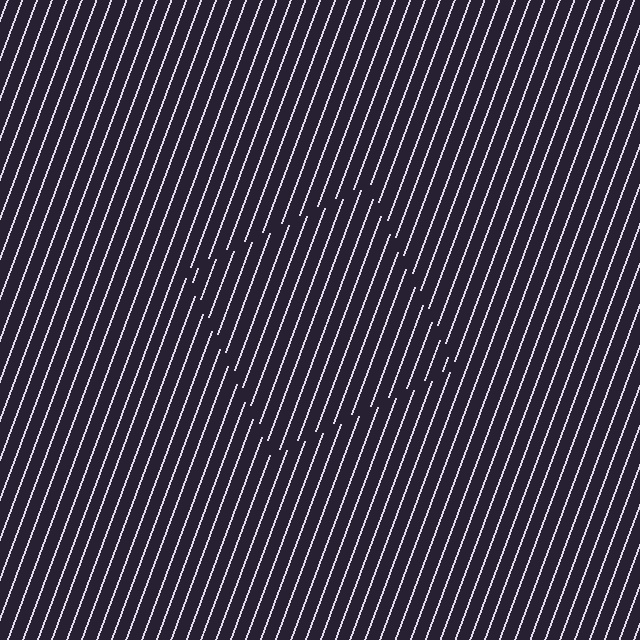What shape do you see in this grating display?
An illusory square. The interior of the shape contains the same grating, shifted by half a period — the contour is defined by the phase discontinuity where line-ends from the inner and outer gratings abut.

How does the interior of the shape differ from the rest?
The interior of the shape contains the same grating, shifted by half a period — the contour is defined by the phase discontinuity where line-ends from the inner and outer gratings abut.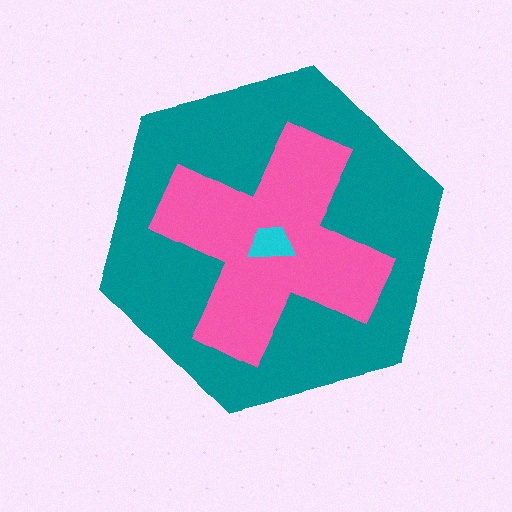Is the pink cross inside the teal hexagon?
Yes.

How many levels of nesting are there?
3.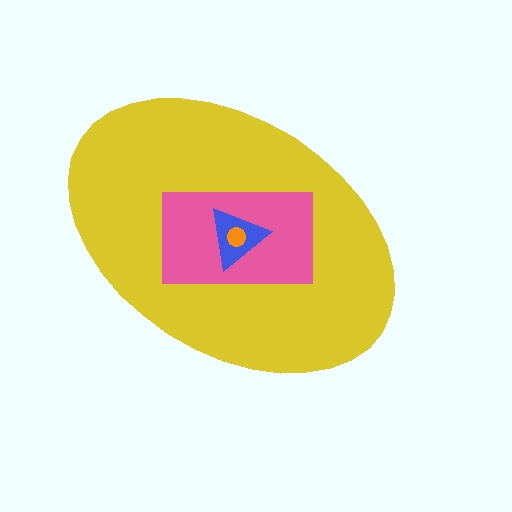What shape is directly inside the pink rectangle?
The blue triangle.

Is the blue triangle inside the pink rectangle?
Yes.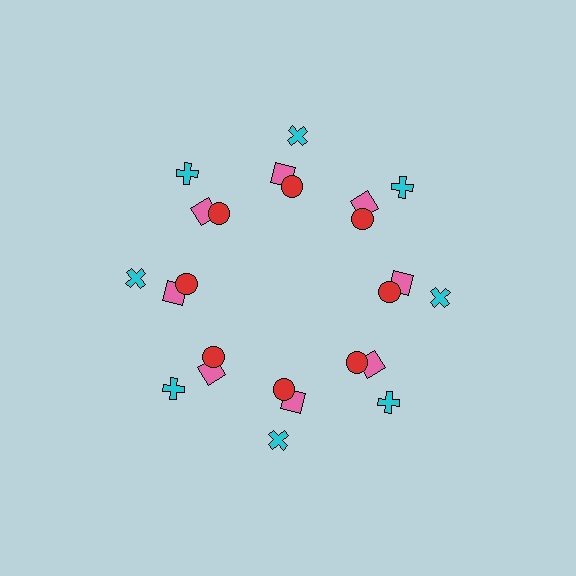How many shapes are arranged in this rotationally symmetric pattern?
There are 24 shapes, arranged in 8 groups of 3.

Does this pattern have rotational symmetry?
Yes, this pattern has 8-fold rotational symmetry. It looks the same after rotating 45 degrees around the center.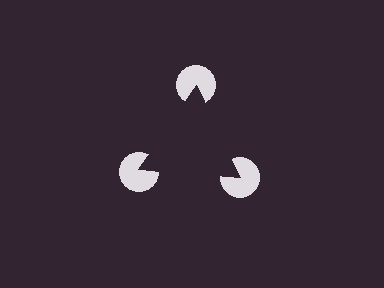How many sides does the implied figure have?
3 sides.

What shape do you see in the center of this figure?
An illusory triangle — its edges are inferred from the aligned wedge cuts in the pac-man discs, not physically drawn.